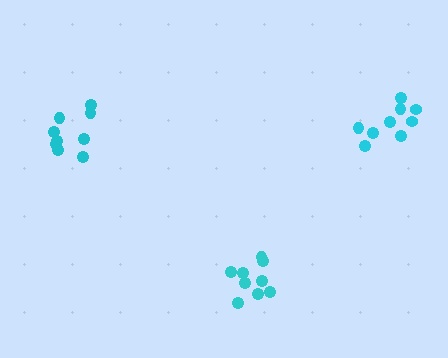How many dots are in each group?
Group 1: 9 dots, Group 2: 10 dots, Group 3: 9 dots (28 total).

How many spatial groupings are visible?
There are 3 spatial groupings.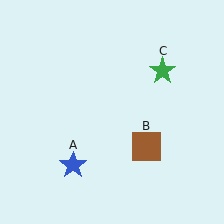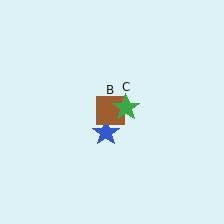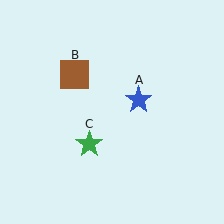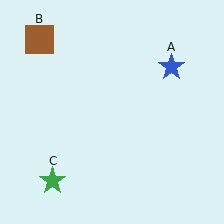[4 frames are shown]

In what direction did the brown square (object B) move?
The brown square (object B) moved up and to the left.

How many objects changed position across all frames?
3 objects changed position: blue star (object A), brown square (object B), green star (object C).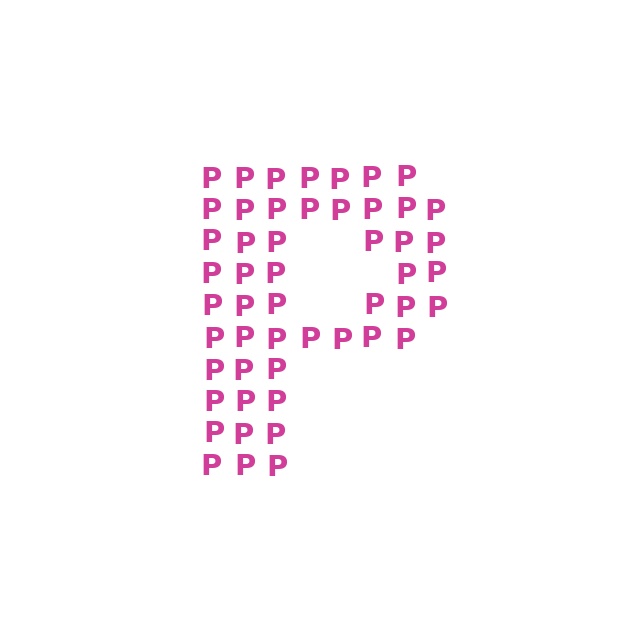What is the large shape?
The large shape is the letter P.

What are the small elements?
The small elements are letter P's.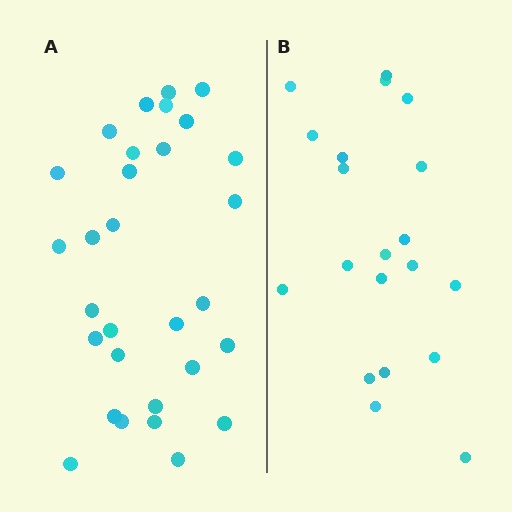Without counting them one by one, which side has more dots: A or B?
Region A (the left region) has more dots.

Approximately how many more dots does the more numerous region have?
Region A has roughly 10 or so more dots than region B.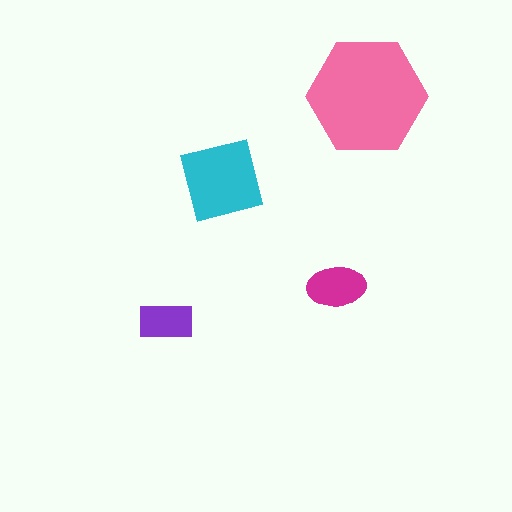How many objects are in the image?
There are 4 objects in the image.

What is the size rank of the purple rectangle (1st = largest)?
4th.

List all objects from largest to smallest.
The pink hexagon, the cyan square, the magenta ellipse, the purple rectangle.